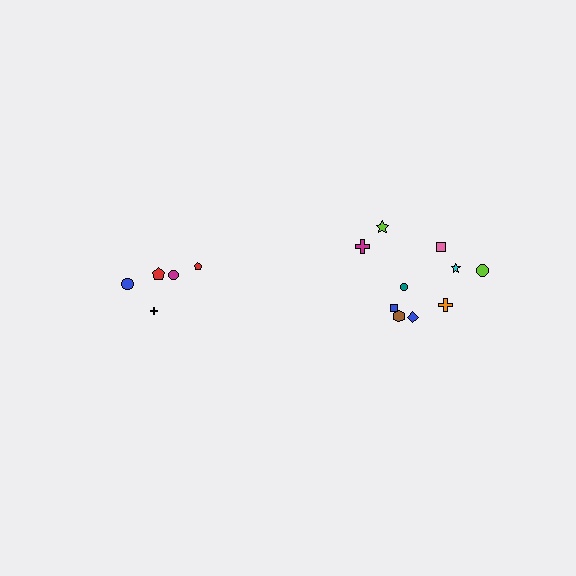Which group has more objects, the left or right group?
The right group.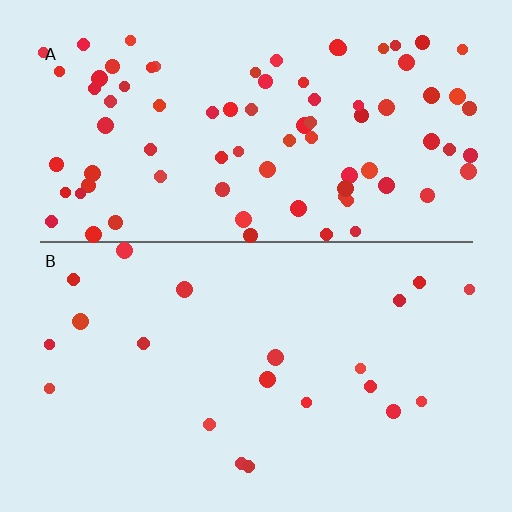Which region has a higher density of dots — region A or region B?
A (the top).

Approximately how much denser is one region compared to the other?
Approximately 3.9× — region A over region B.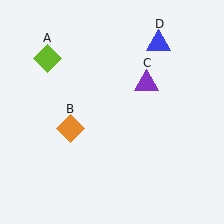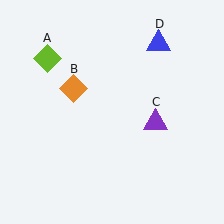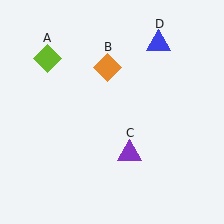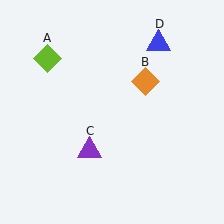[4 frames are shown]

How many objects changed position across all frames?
2 objects changed position: orange diamond (object B), purple triangle (object C).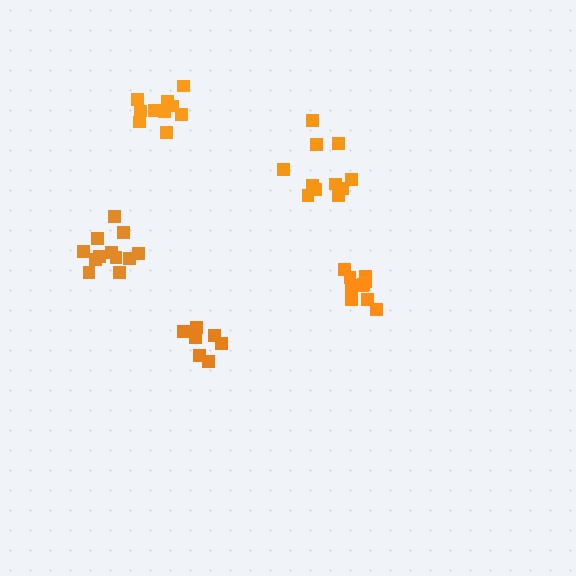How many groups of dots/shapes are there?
There are 5 groups.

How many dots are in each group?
Group 1: 11 dots, Group 2: 7 dots, Group 3: 10 dots, Group 4: 10 dots, Group 5: 12 dots (50 total).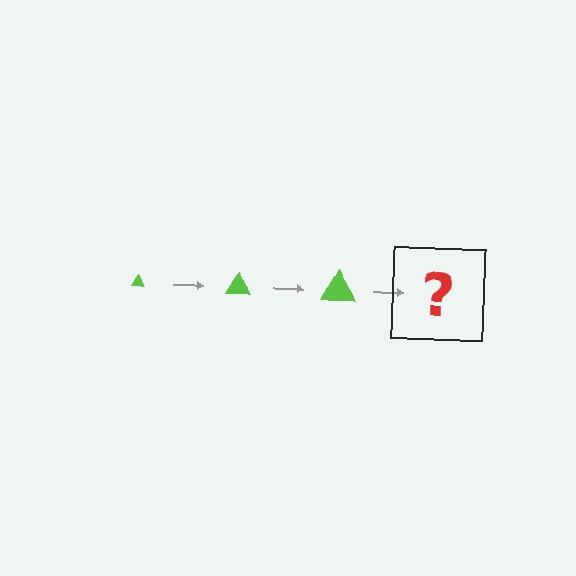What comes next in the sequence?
The next element should be a lime triangle, larger than the previous one.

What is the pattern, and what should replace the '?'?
The pattern is that the triangle gets progressively larger each step. The '?' should be a lime triangle, larger than the previous one.